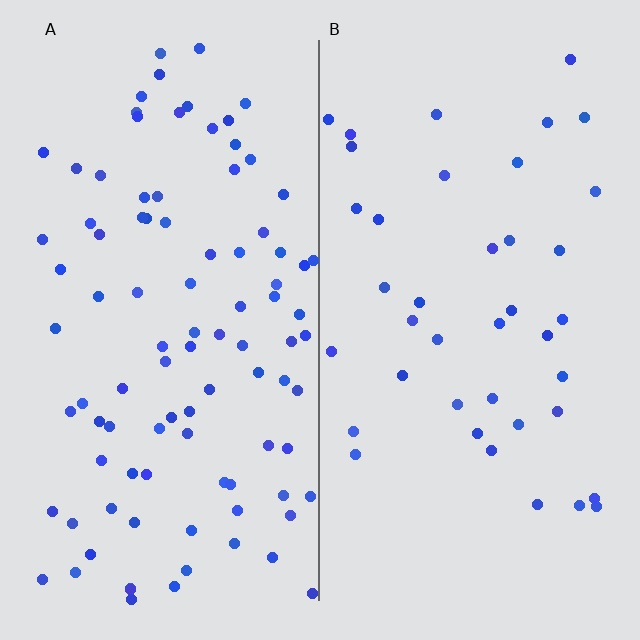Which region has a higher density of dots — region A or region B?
A (the left).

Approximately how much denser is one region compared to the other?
Approximately 2.4× — region A over region B.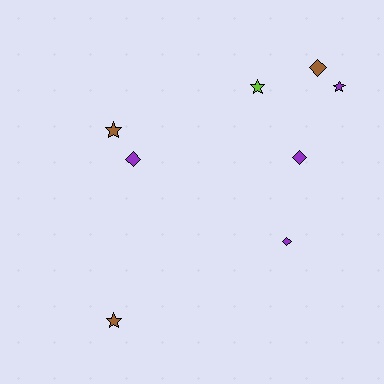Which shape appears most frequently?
Diamond, with 4 objects.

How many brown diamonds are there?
There is 1 brown diamond.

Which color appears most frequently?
Purple, with 4 objects.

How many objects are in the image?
There are 8 objects.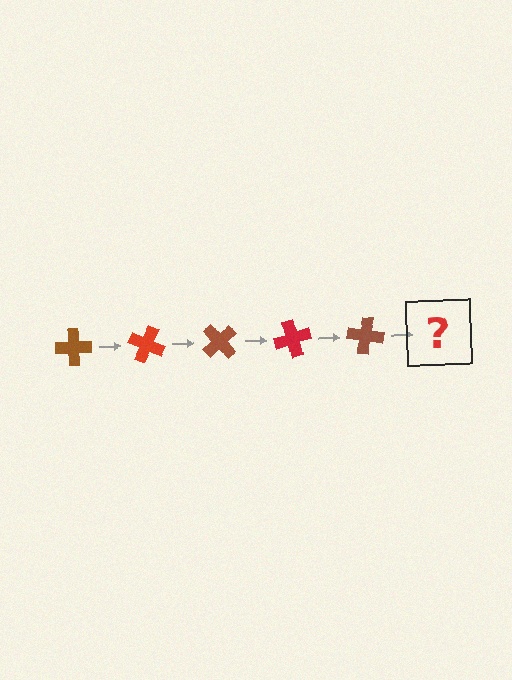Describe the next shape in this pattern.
It should be a red cross, rotated 125 degrees from the start.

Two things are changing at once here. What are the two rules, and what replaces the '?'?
The two rules are that it rotates 25 degrees each step and the color cycles through brown and red. The '?' should be a red cross, rotated 125 degrees from the start.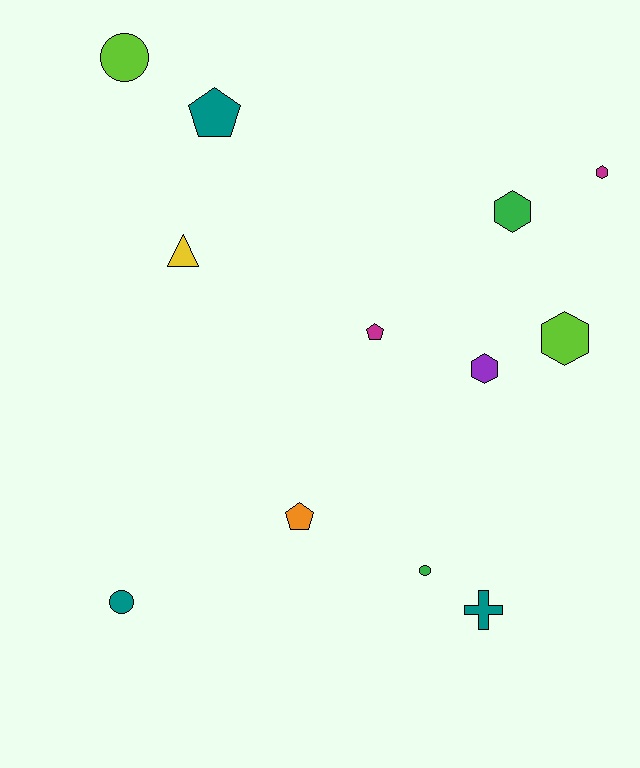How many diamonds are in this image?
There are no diamonds.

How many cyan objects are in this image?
There are no cyan objects.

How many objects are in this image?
There are 12 objects.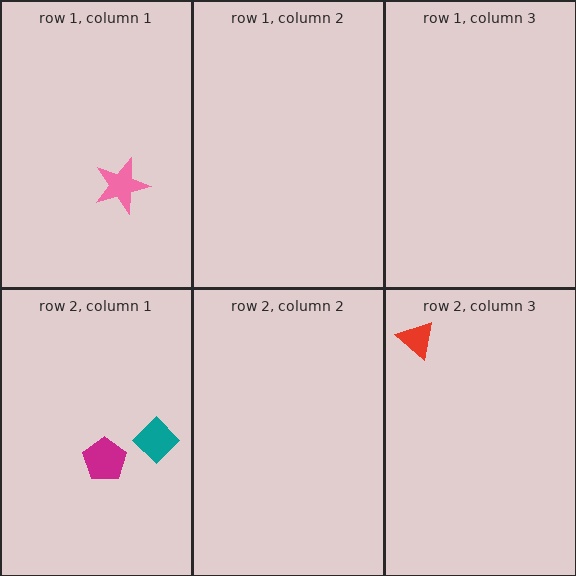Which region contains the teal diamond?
The row 2, column 1 region.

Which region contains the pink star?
The row 1, column 1 region.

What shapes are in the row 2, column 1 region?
The teal diamond, the magenta pentagon.